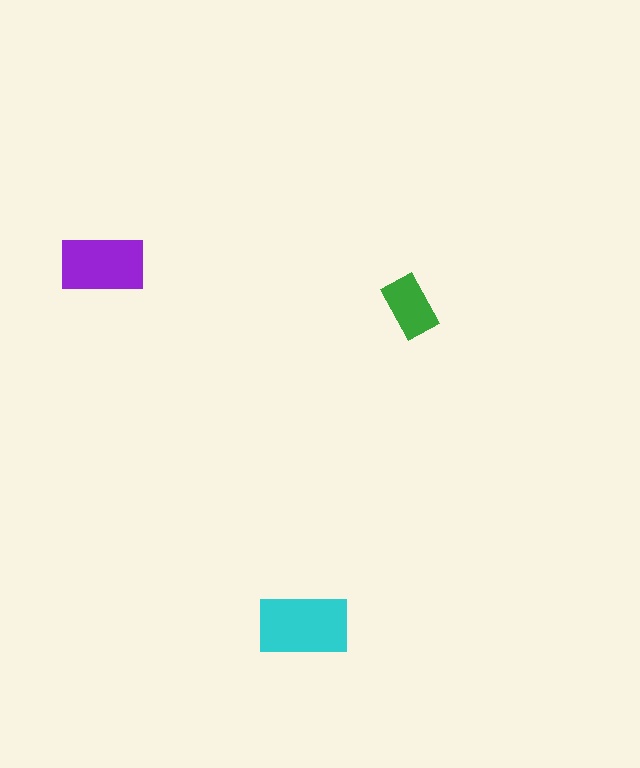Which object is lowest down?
The cyan rectangle is bottommost.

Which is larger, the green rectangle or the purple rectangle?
The purple one.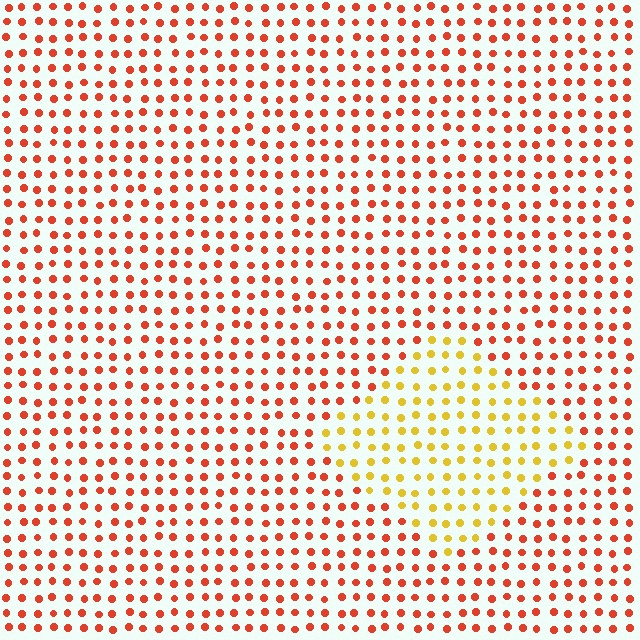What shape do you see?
I see a diamond.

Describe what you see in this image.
The image is filled with small red elements in a uniform arrangement. A diamond-shaped region is visible where the elements are tinted to a slightly different hue, forming a subtle color boundary.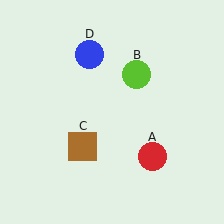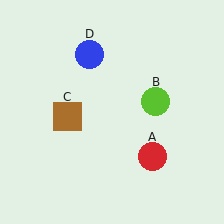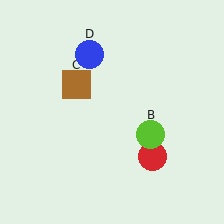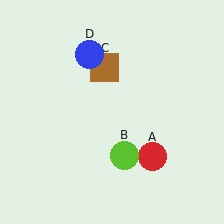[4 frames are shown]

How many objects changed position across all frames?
2 objects changed position: lime circle (object B), brown square (object C).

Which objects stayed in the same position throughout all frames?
Red circle (object A) and blue circle (object D) remained stationary.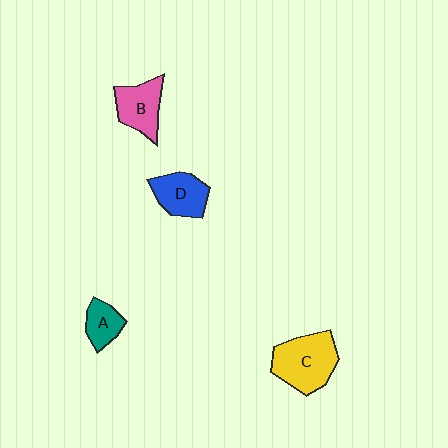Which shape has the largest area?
Shape C (yellow).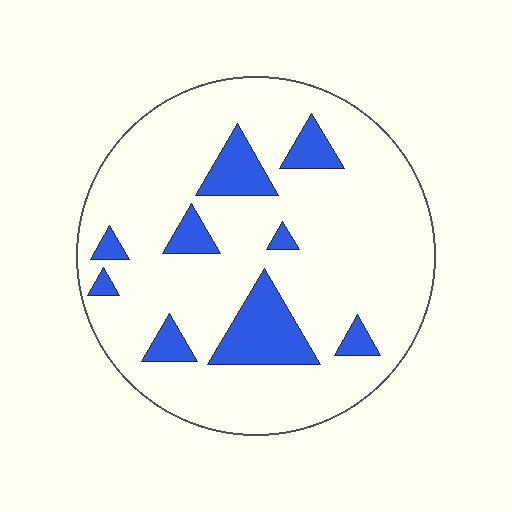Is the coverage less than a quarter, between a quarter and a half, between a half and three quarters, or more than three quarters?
Less than a quarter.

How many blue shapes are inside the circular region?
9.